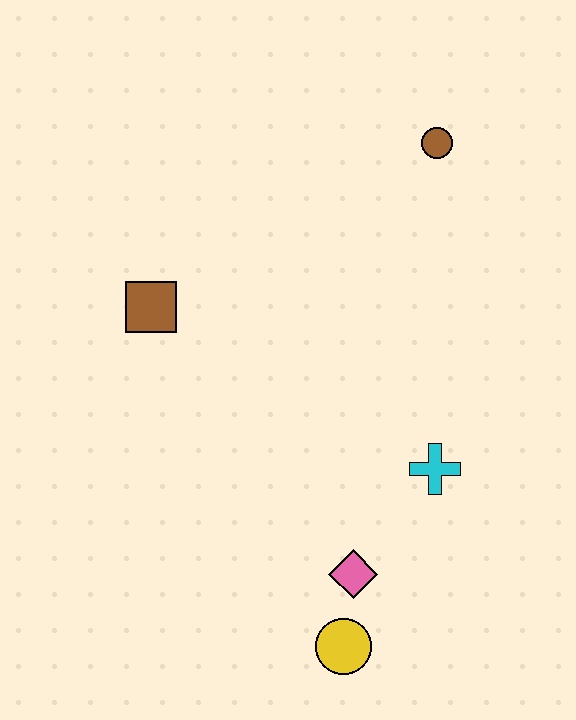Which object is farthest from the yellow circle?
The brown circle is farthest from the yellow circle.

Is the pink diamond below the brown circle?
Yes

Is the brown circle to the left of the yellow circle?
No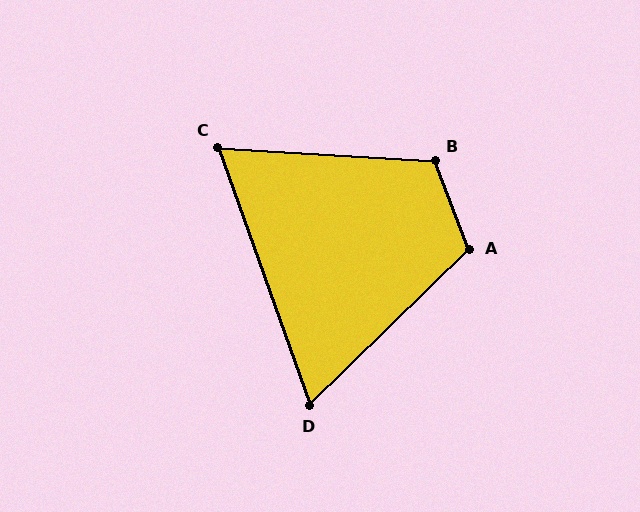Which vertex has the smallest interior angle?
D, at approximately 65 degrees.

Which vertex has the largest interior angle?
B, at approximately 115 degrees.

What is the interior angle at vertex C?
Approximately 67 degrees (acute).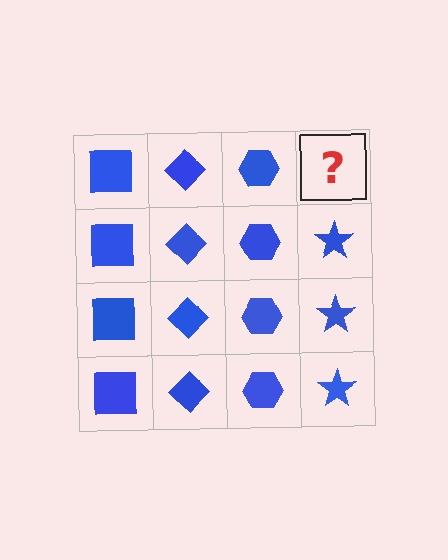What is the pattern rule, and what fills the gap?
The rule is that each column has a consistent shape. The gap should be filled with a blue star.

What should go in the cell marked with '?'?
The missing cell should contain a blue star.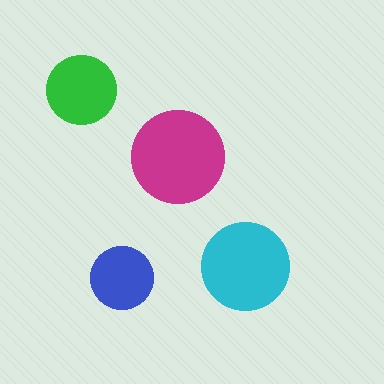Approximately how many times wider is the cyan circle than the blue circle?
About 1.5 times wider.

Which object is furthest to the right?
The cyan circle is rightmost.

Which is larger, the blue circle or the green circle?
The green one.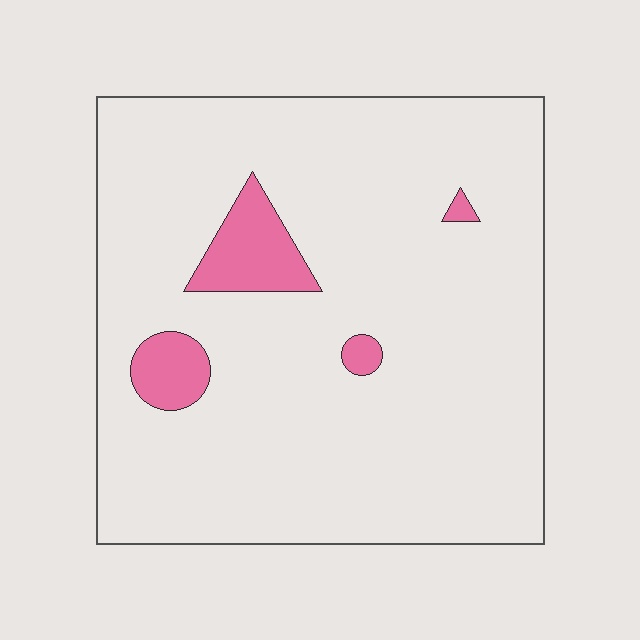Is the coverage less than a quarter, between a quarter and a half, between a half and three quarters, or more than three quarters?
Less than a quarter.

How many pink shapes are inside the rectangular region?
4.